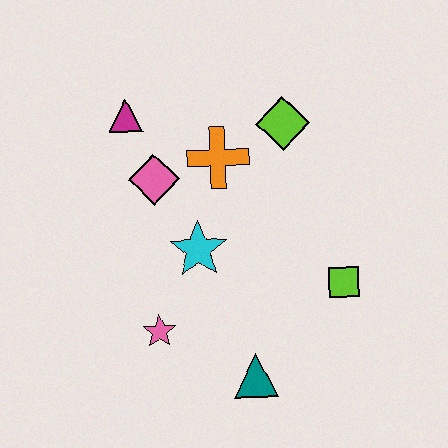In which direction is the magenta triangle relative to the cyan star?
The magenta triangle is above the cyan star.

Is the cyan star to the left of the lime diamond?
Yes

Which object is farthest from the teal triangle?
The magenta triangle is farthest from the teal triangle.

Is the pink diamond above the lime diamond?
No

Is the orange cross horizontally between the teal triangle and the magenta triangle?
Yes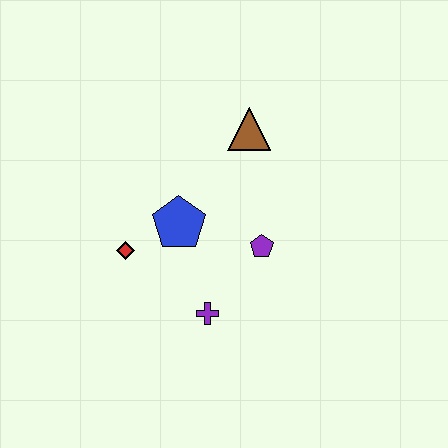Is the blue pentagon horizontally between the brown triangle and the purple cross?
No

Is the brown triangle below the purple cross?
No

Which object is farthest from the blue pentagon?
The brown triangle is farthest from the blue pentagon.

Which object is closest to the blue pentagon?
The red diamond is closest to the blue pentagon.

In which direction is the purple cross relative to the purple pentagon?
The purple cross is below the purple pentagon.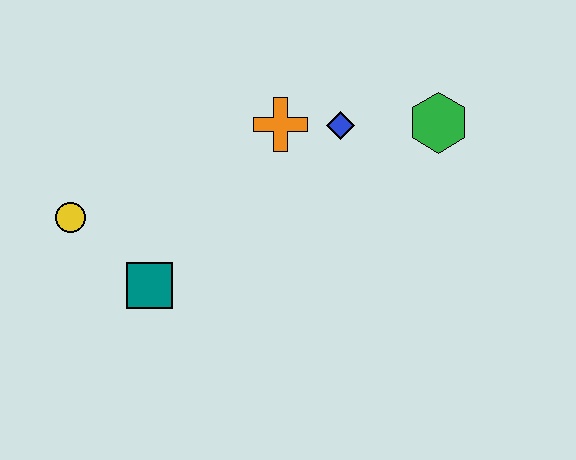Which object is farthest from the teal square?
The green hexagon is farthest from the teal square.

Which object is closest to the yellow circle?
The teal square is closest to the yellow circle.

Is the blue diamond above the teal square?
Yes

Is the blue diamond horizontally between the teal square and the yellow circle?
No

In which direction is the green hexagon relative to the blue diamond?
The green hexagon is to the right of the blue diamond.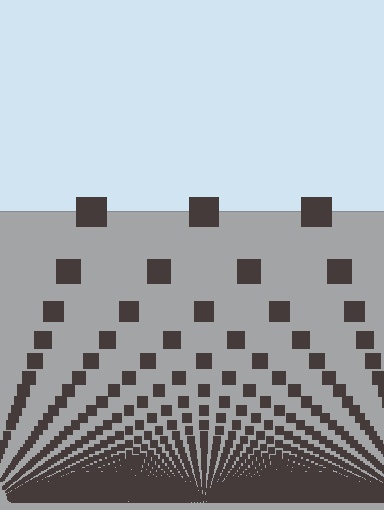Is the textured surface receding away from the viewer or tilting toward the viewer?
The surface appears to tilt toward the viewer. Texture elements get larger and sparser toward the top.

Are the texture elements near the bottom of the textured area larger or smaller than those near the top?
Smaller. The gradient is inverted — elements near the bottom are smaller and denser.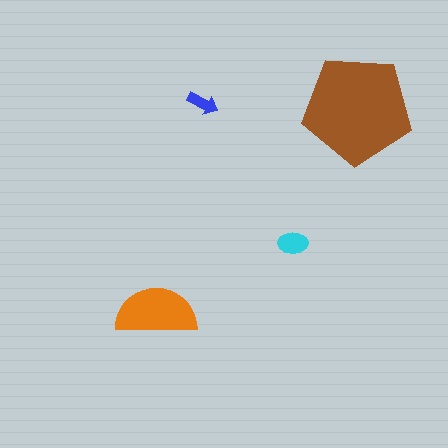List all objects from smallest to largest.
The blue arrow, the cyan ellipse, the orange semicircle, the brown pentagon.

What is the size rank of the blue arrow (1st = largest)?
4th.